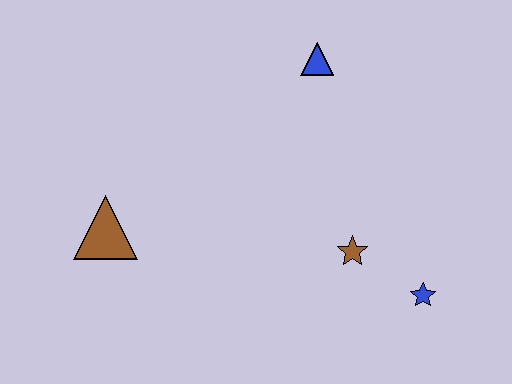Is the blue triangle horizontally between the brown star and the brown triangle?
Yes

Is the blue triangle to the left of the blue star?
Yes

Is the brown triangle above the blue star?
Yes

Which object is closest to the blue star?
The brown star is closest to the blue star.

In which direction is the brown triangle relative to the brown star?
The brown triangle is to the left of the brown star.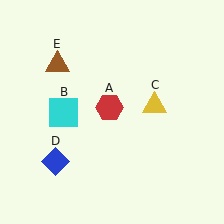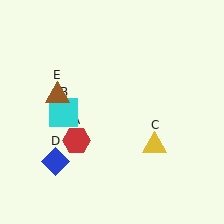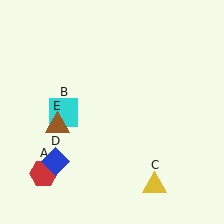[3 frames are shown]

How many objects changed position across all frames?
3 objects changed position: red hexagon (object A), yellow triangle (object C), brown triangle (object E).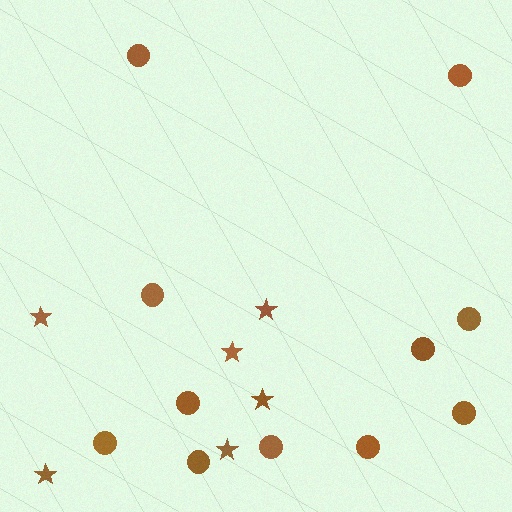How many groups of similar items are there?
There are 2 groups: one group of stars (6) and one group of circles (11).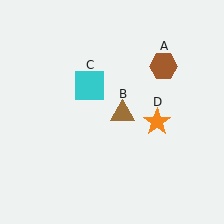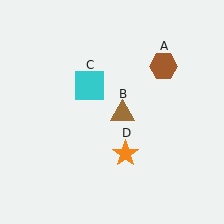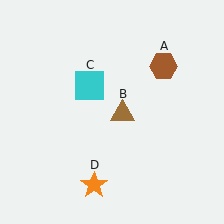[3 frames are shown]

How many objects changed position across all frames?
1 object changed position: orange star (object D).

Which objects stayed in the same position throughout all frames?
Brown hexagon (object A) and brown triangle (object B) and cyan square (object C) remained stationary.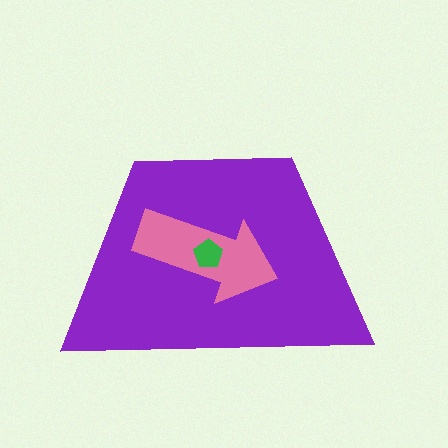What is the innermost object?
The green pentagon.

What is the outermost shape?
The purple trapezoid.